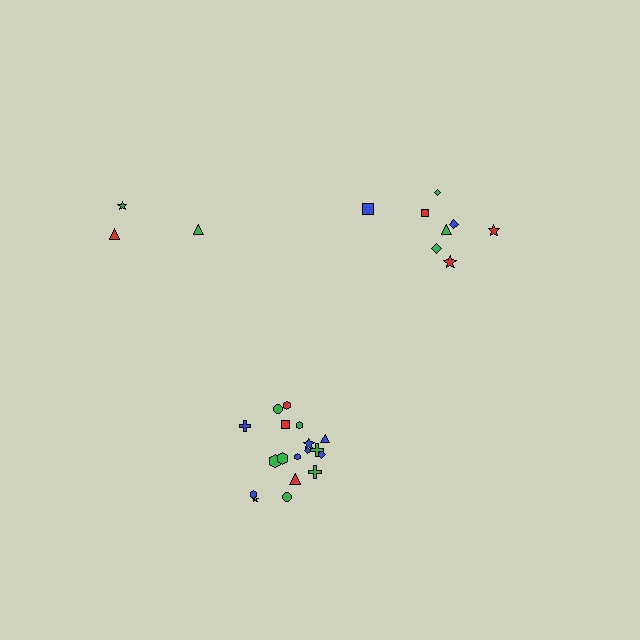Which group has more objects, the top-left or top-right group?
The top-right group.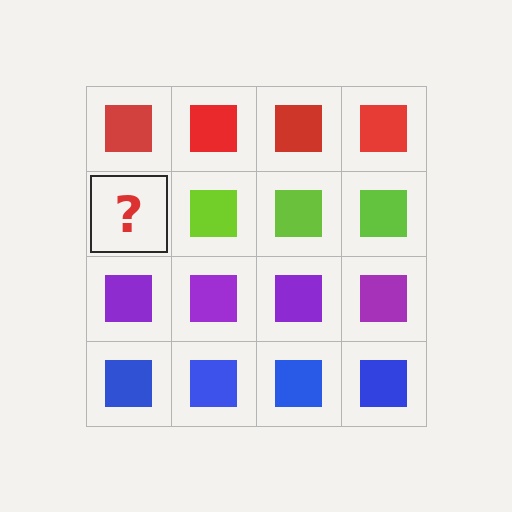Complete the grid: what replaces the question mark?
The question mark should be replaced with a lime square.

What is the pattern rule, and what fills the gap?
The rule is that each row has a consistent color. The gap should be filled with a lime square.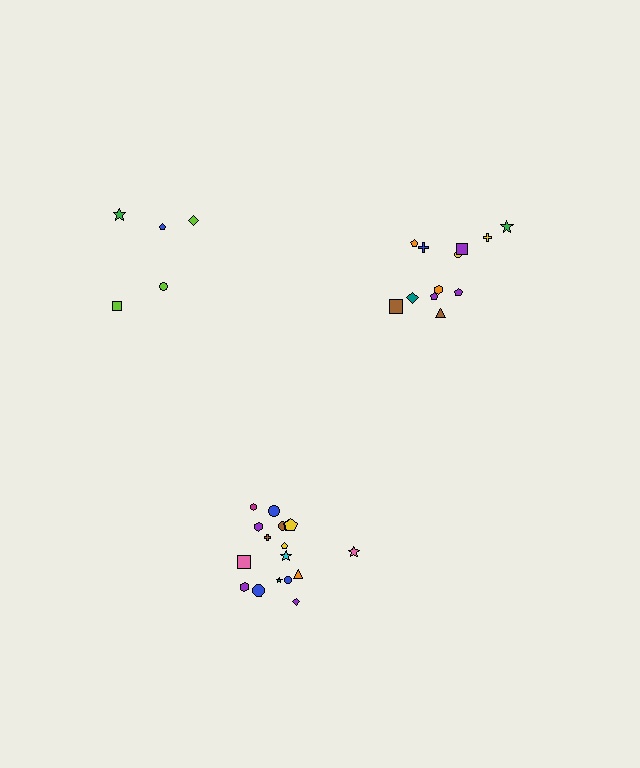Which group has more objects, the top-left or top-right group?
The top-right group.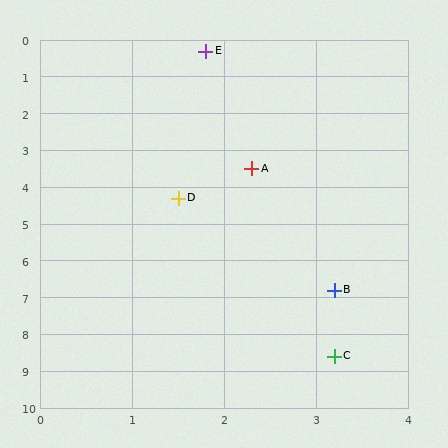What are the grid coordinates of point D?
Point D is at approximately (1.5, 4.3).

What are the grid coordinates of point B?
Point B is at approximately (3.2, 6.8).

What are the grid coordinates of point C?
Point C is at approximately (3.2, 8.6).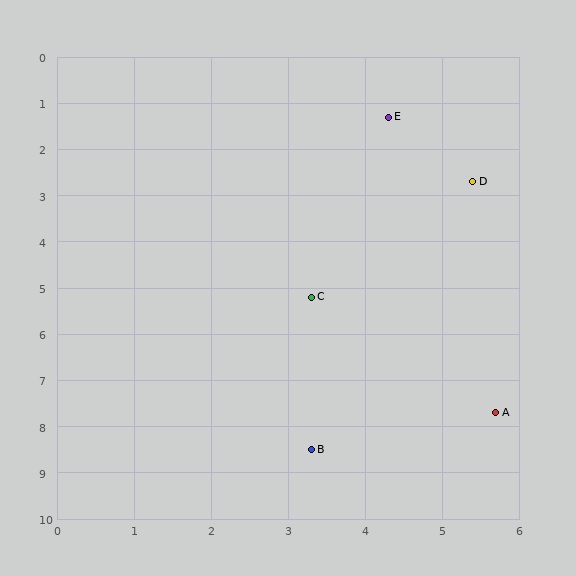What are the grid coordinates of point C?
Point C is at approximately (3.3, 5.2).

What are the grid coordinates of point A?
Point A is at approximately (5.7, 7.7).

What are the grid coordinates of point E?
Point E is at approximately (4.3, 1.3).